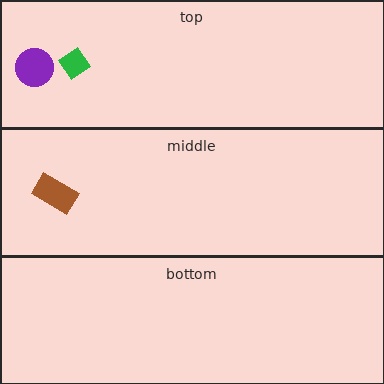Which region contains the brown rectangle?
The middle region.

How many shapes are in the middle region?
1.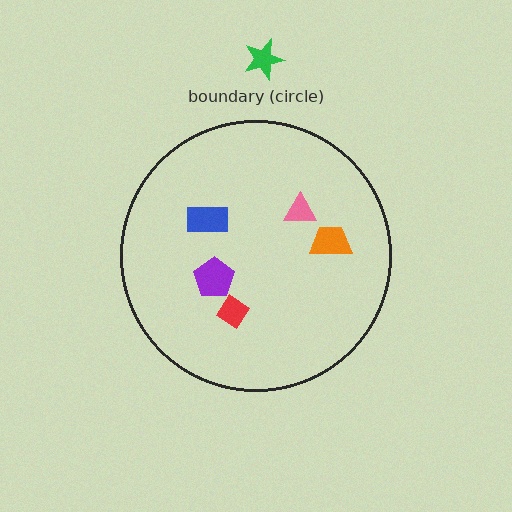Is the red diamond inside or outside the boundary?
Inside.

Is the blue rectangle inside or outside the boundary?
Inside.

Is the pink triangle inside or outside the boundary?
Inside.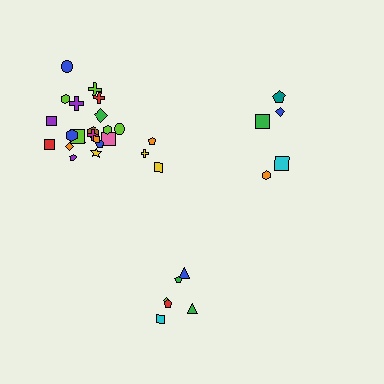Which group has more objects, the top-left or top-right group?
The top-left group.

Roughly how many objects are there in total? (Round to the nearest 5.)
Roughly 35 objects in total.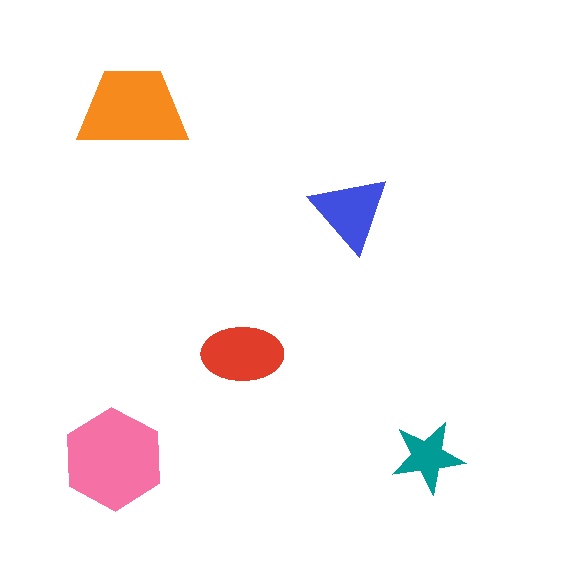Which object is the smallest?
The teal star.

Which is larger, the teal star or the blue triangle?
The blue triangle.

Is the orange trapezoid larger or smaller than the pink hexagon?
Smaller.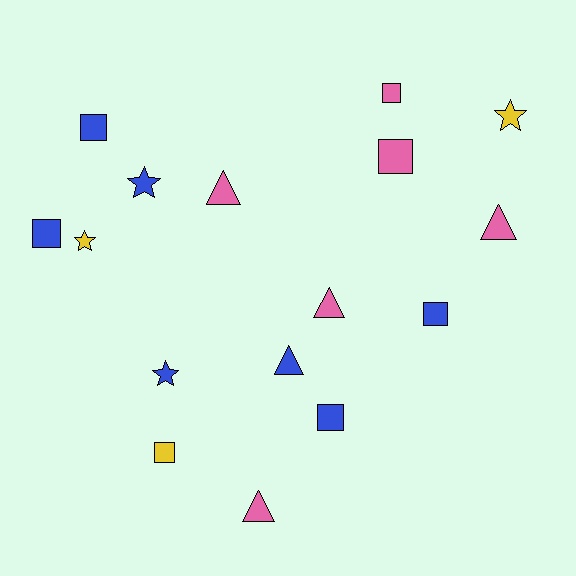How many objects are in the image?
There are 16 objects.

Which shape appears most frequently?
Square, with 7 objects.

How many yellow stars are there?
There are 2 yellow stars.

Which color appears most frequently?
Blue, with 7 objects.